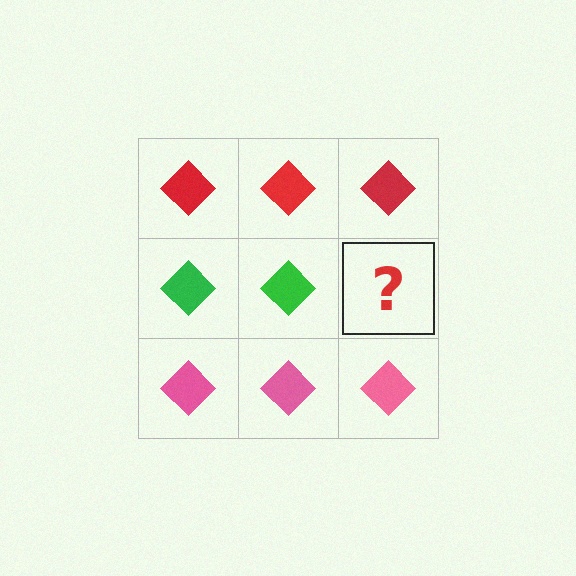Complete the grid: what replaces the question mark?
The question mark should be replaced with a green diamond.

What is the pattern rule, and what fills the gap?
The rule is that each row has a consistent color. The gap should be filled with a green diamond.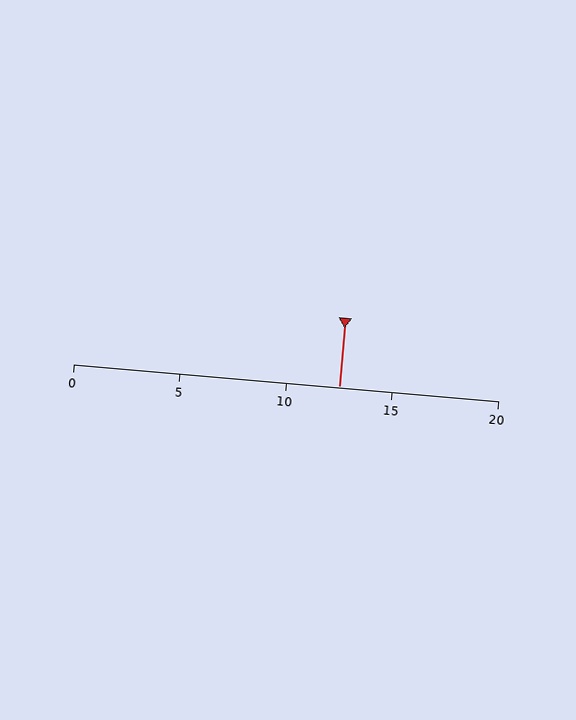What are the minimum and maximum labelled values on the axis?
The axis runs from 0 to 20.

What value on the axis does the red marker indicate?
The marker indicates approximately 12.5.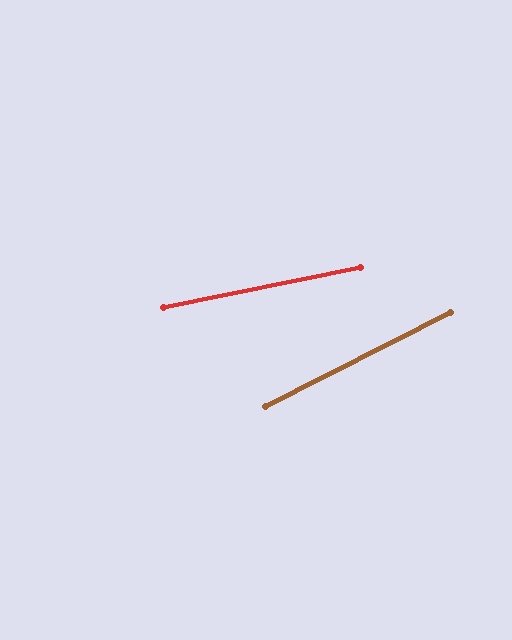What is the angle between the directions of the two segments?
Approximately 15 degrees.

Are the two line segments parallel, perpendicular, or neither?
Neither parallel nor perpendicular — they differ by about 15°.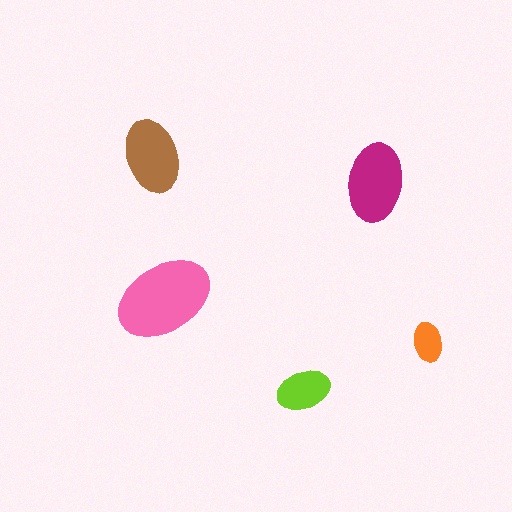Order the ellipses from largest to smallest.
the pink one, the magenta one, the brown one, the lime one, the orange one.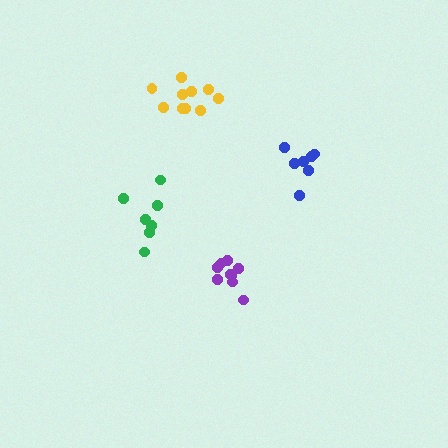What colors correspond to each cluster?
The clusters are colored: purple, green, blue, yellow.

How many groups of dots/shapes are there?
There are 4 groups.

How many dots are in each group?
Group 1: 9 dots, Group 2: 7 dots, Group 3: 7 dots, Group 4: 10 dots (33 total).